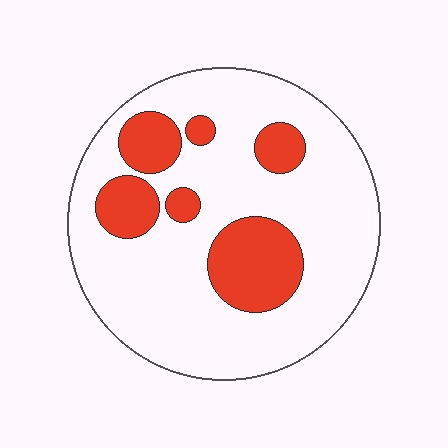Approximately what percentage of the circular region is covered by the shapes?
Approximately 25%.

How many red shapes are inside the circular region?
6.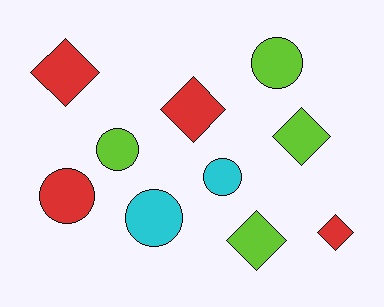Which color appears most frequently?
Red, with 4 objects.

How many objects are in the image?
There are 10 objects.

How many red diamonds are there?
There are 3 red diamonds.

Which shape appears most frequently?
Circle, with 5 objects.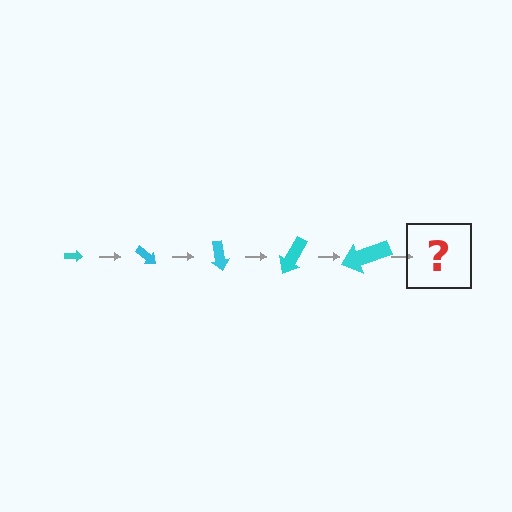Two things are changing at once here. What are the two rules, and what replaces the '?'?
The two rules are that the arrow grows larger each step and it rotates 40 degrees each step. The '?' should be an arrow, larger than the previous one and rotated 200 degrees from the start.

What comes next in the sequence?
The next element should be an arrow, larger than the previous one and rotated 200 degrees from the start.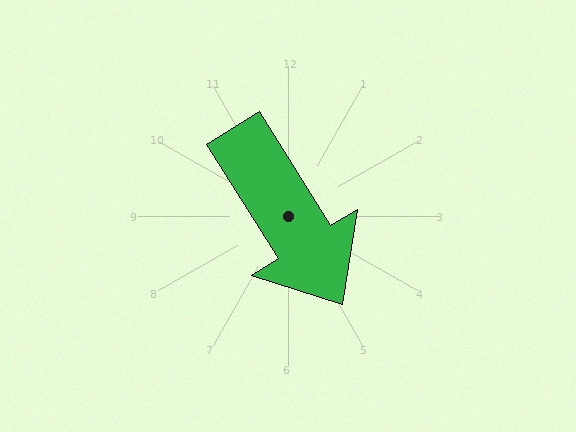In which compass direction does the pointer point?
Southeast.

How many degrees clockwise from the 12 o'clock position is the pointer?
Approximately 148 degrees.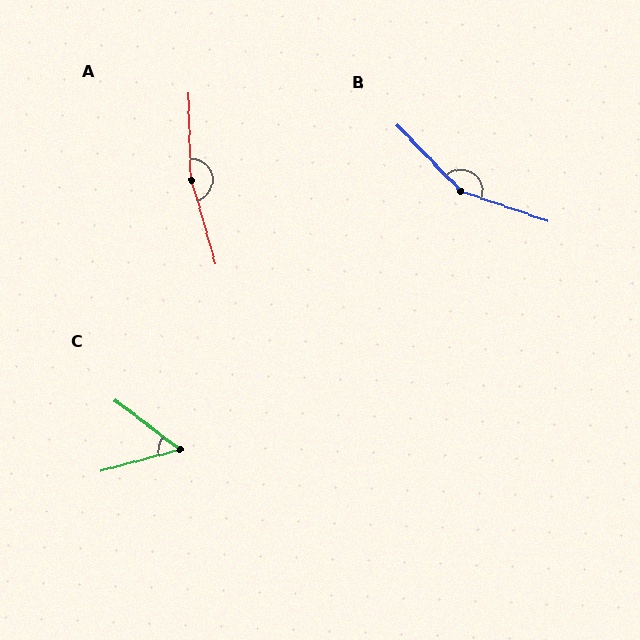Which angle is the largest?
A, at approximately 165 degrees.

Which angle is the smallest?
C, at approximately 52 degrees.